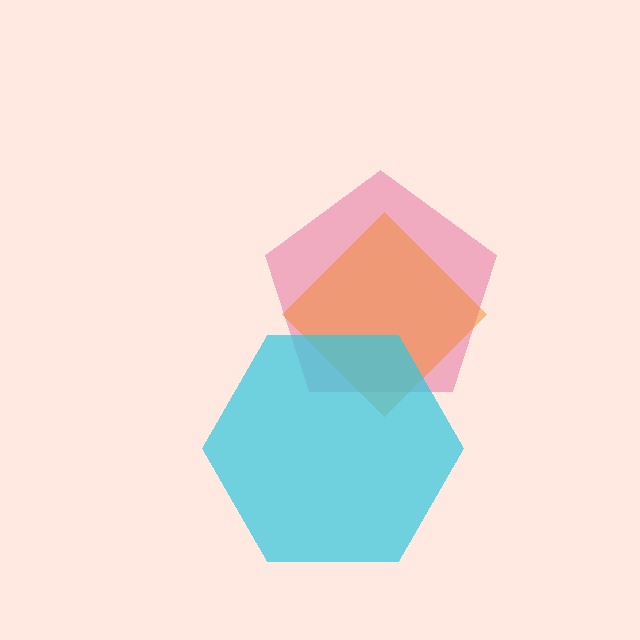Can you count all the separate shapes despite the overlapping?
Yes, there are 3 separate shapes.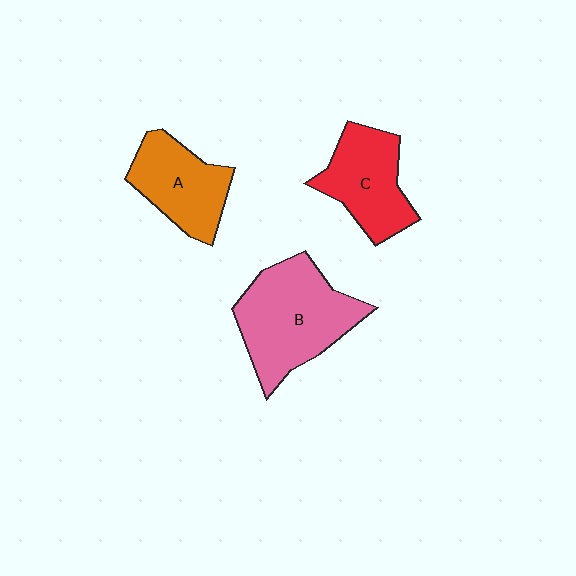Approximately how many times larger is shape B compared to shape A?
Approximately 1.5 times.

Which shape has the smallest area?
Shape A (orange).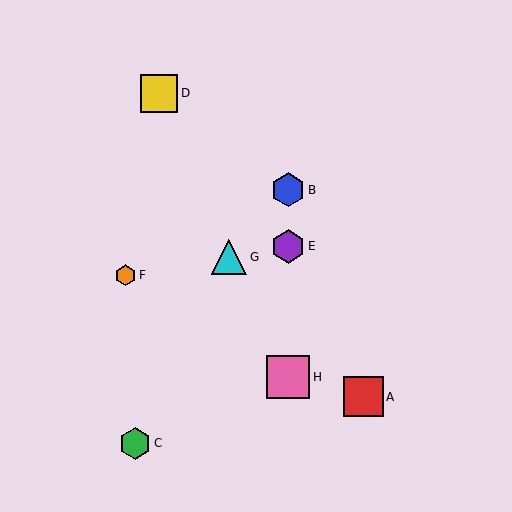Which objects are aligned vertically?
Objects B, E, H are aligned vertically.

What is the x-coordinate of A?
Object A is at x≈363.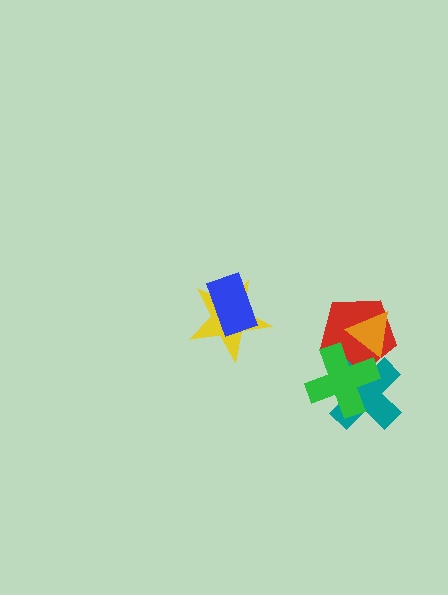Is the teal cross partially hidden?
Yes, it is partially covered by another shape.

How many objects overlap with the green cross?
3 objects overlap with the green cross.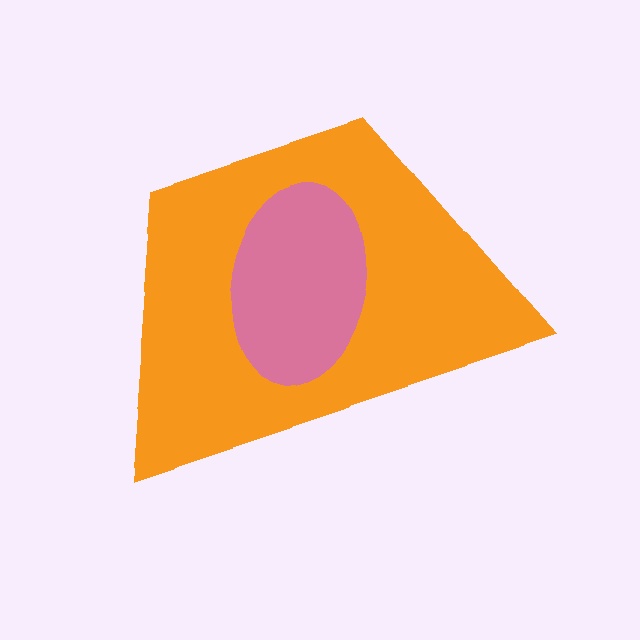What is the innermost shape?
The pink ellipse.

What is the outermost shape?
The orange trapezoid.